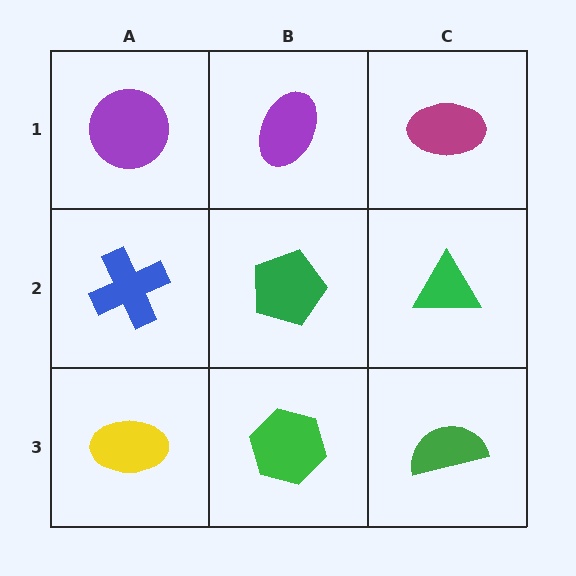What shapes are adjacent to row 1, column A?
A blue cross (row 2, column A), a purple ellipse (row 1, column B).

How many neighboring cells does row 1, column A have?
2.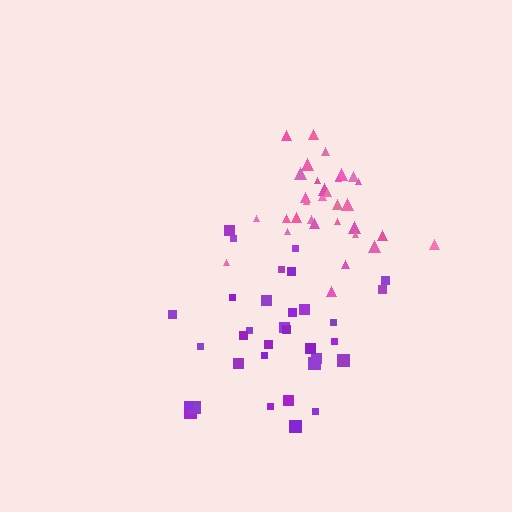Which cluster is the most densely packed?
Pink.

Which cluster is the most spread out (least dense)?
Purple.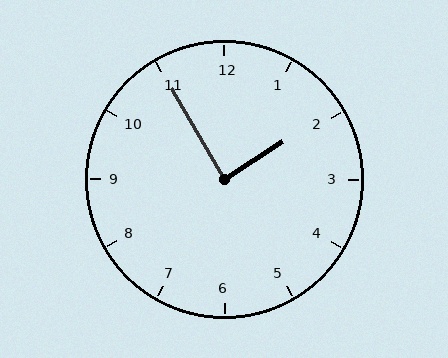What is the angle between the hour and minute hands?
Approximately 88 degrees.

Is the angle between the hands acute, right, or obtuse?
It is right.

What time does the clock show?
1:55.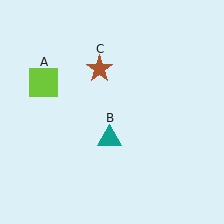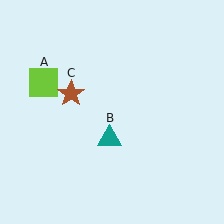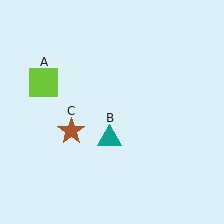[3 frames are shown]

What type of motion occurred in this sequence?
The brown star (object C) rotated counterclockwise around the center of the scene.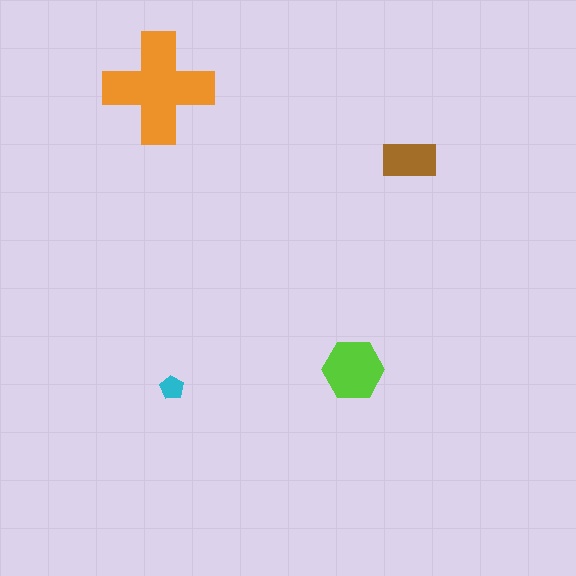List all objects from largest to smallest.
The orange cross, the lime hexagon, the brown rectangle, the cyan pentagon.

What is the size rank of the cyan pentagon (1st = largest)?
4th.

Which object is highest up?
The orange cross is topmost.